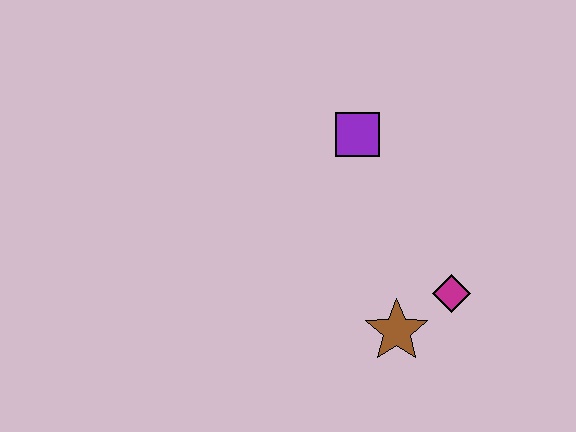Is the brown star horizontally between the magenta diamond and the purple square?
Yes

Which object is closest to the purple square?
The magenta diamond is closest to the purple square.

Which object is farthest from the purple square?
The brown star is farthest from the purple square.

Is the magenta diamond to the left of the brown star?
No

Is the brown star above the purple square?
No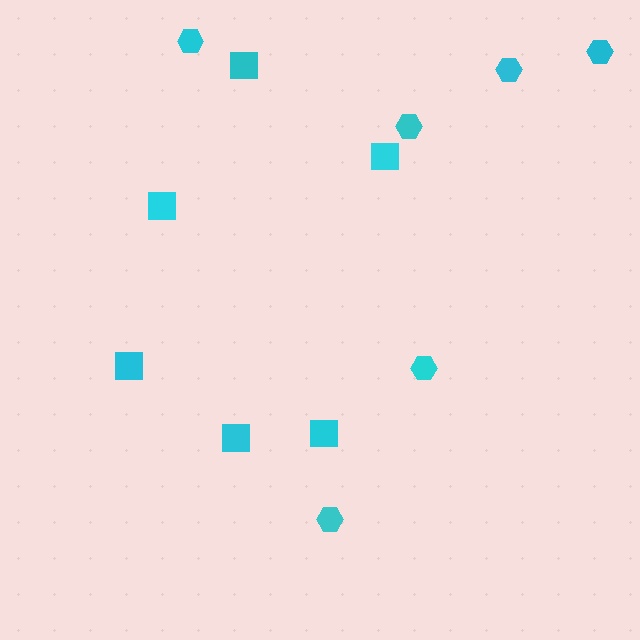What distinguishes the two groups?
There are 2 groups: one group of squares (6) and one group of hexagons (6).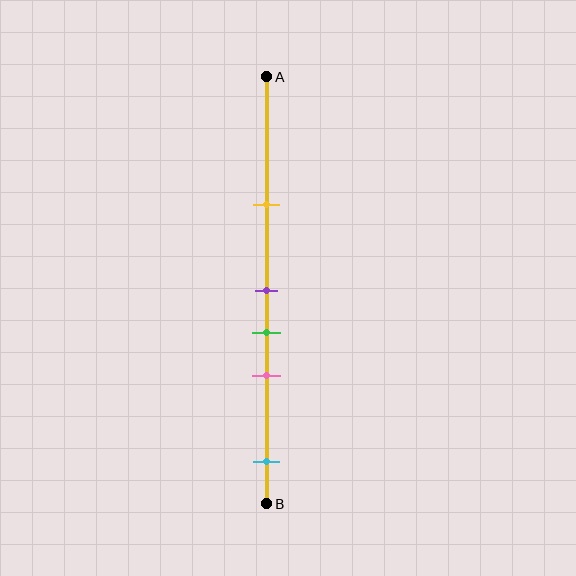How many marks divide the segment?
There are 5 marks dividing the segment.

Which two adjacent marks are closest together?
The purple and green marks are the closest adjacent pair.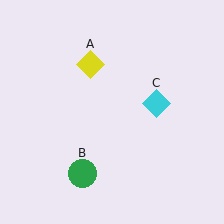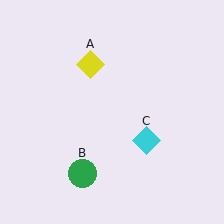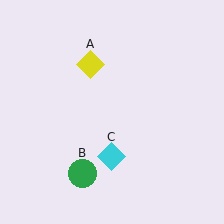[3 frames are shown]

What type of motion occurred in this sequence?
The cyan diamond (object C) rotated clockwise around the center of the scene.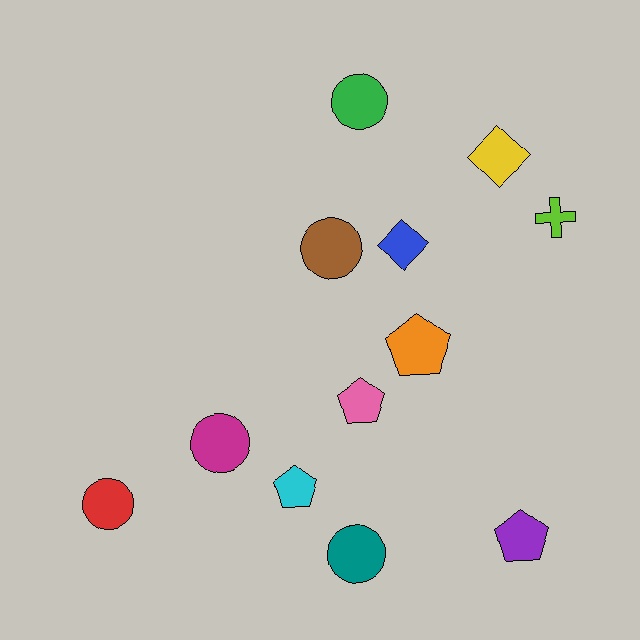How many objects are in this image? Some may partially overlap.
There are 12 objects.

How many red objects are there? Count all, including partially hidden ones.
There is 1 red object.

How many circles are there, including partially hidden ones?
There are 5 circles.